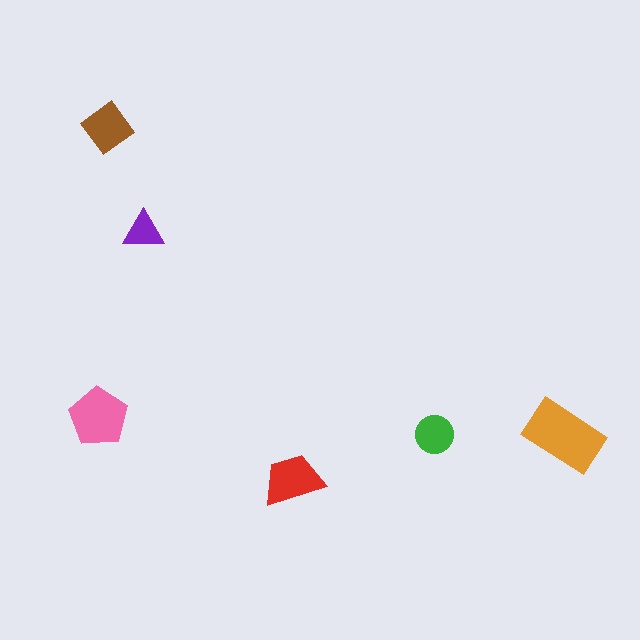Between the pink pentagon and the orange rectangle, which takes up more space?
The orange rectangle.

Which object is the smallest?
The purple triangle.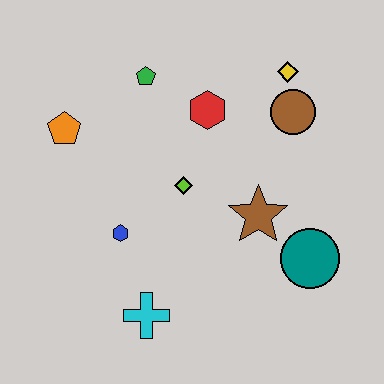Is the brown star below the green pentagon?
Yes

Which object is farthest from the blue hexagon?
The yellow diamond is farthest from the blue hexagon.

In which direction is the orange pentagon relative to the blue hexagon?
The orange pentagon is above the blue hexagon.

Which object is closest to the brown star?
The teal circle is closest to the brown star.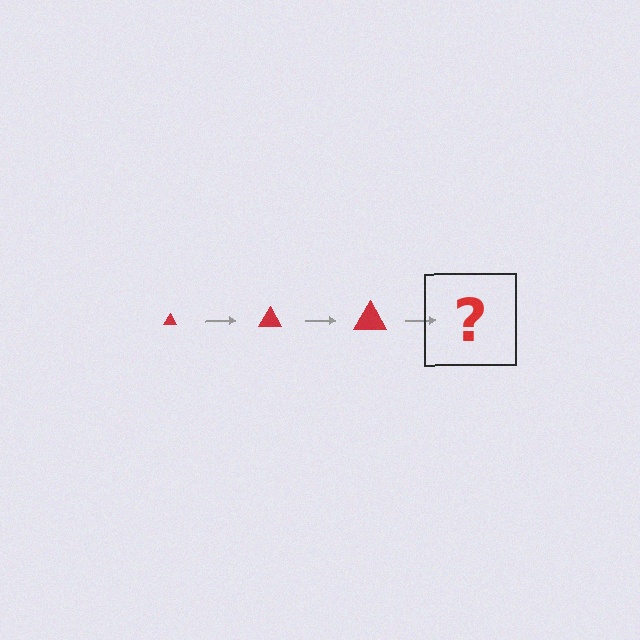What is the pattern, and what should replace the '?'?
The pattern is that the triangle gets progressively larger each step. The '?' should be a red triangle, larger than the previous one.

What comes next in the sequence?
The next element should be a red triangle, larger than the previous one.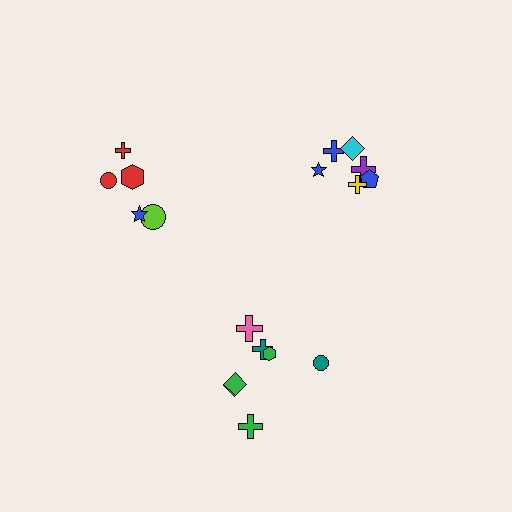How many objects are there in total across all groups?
There are 19 objects.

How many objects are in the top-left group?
There are 5 objects.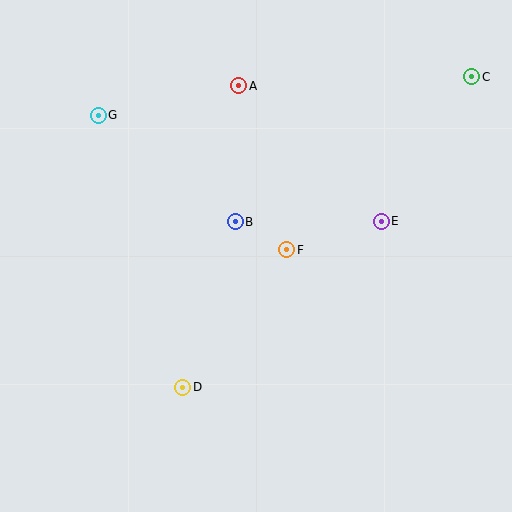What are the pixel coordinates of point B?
Point B is at (235, 222).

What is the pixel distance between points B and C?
The distance between B and C is 277 pixels.